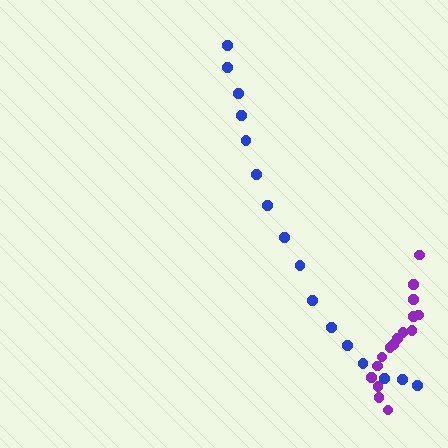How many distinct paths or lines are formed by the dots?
There are 2 distinct paths.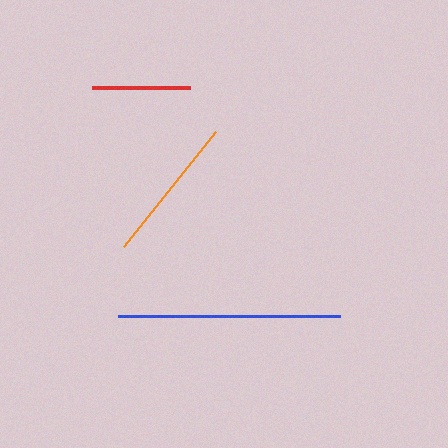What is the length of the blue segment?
The blue segment is approximately 222 pixels long.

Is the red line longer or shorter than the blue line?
The blue line is longer than the red line.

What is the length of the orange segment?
The orange segment is approximately 147 pixels long.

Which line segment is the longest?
The blue line is the longest at approximately 222 pixels.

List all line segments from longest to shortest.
From longest to shortest: blue, orange, red.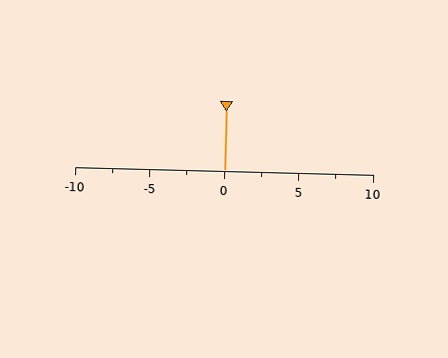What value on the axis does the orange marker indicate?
The marker indicates approximately 0.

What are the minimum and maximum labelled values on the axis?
The axis runs from -10 to 10.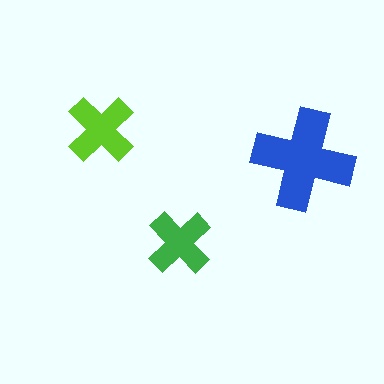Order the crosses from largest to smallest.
the blue one, the lime one, the green one.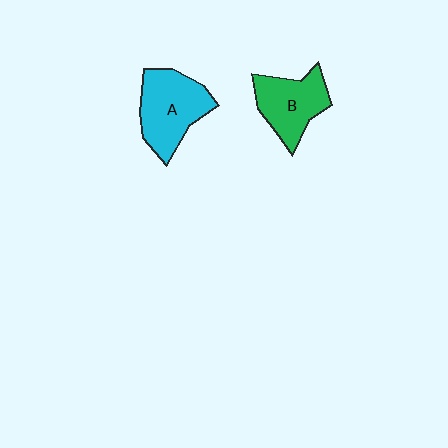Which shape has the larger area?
Shape A (cyan).